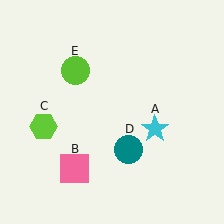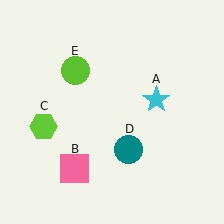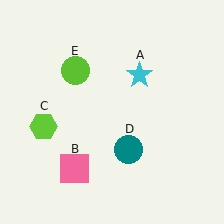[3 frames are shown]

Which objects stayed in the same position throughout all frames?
Pink square (object B) and lime hexagon (object C) and teal circle (object D) and lime circle (object E) remained stationary.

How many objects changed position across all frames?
1 object changed position: cyan star (object A).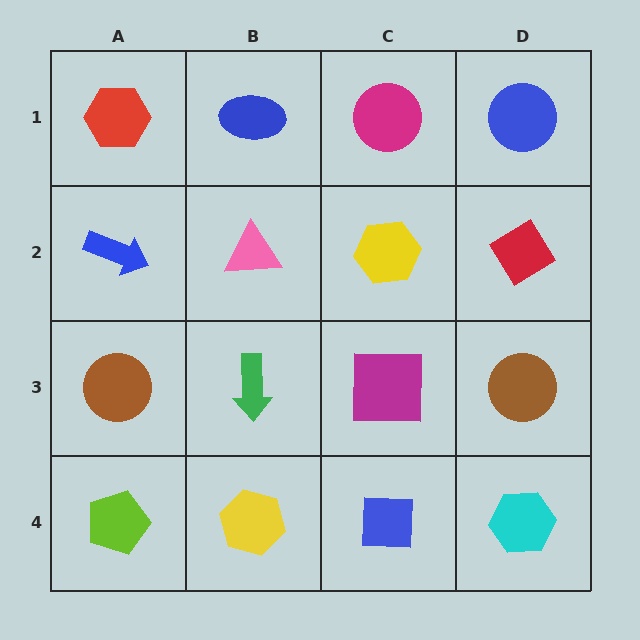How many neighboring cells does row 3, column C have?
4.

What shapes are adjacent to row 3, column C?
A yellow hexagon (row 2, column C), a blue square (row 4, column C), a green arrow (row 3, column B), a brown circle (row 3, column D).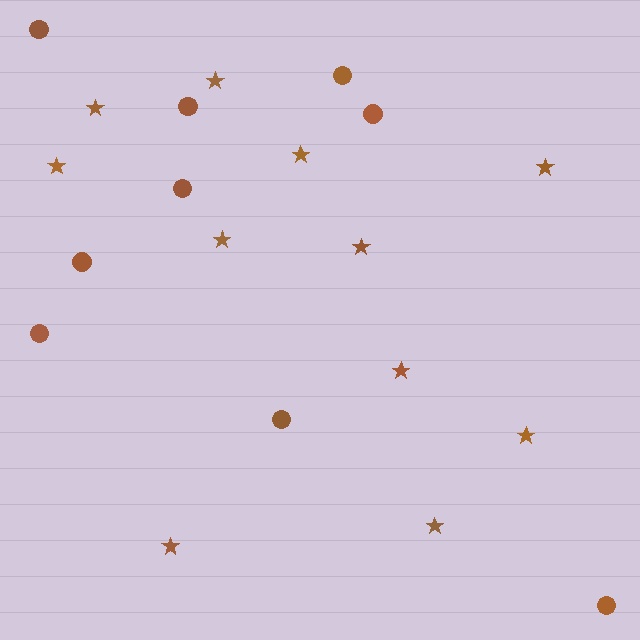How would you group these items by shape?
There are 2 groups: one group of circles (9) and one group of stars (11).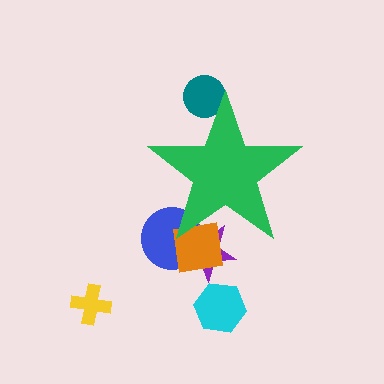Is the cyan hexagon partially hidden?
No, the cyan hexagon is fully visible.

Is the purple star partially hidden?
Yes, the purple star is partially hidden behind the green star.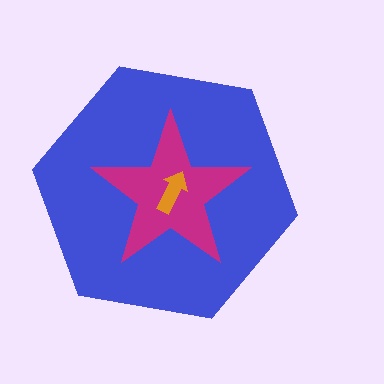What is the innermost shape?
The orange arrow.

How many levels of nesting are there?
3.